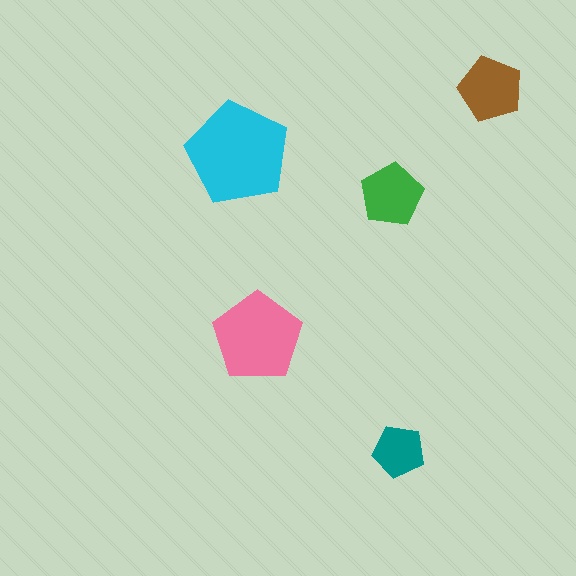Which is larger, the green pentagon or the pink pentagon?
The pink one.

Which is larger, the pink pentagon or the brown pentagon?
The pink one.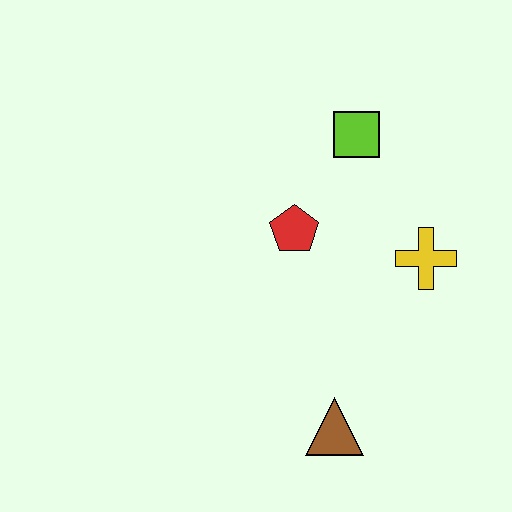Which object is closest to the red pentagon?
The lime square is closest to the red pentagon.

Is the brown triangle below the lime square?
Yes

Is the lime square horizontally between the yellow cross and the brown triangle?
Yes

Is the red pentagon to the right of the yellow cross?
No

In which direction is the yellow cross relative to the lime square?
The yellow cross is below the lime square.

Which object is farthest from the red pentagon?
The brown triangle is farthest from the red pentagon.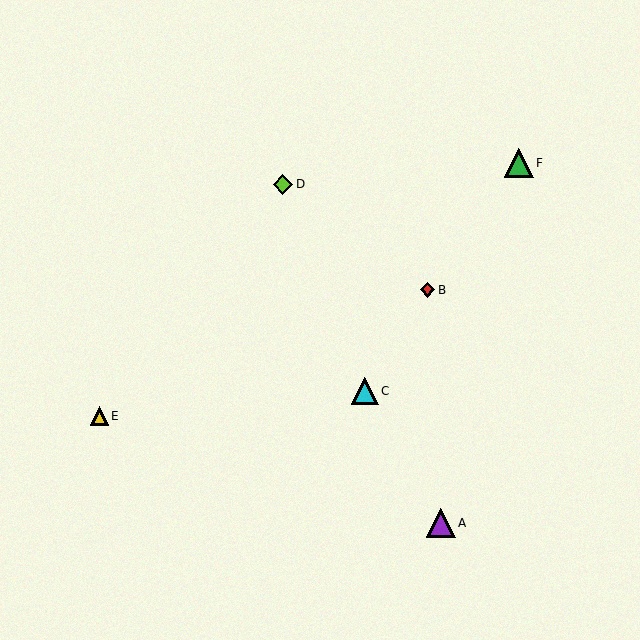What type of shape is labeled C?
Shape C is a cyan triangle.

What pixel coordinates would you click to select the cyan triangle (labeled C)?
Click at (365, 391) to select the cyan triangle C.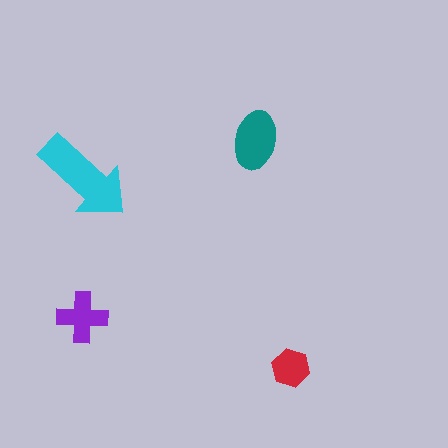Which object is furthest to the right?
The red hexagon is rightmost.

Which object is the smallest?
The red hexagon.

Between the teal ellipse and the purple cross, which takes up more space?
The teal ellipse.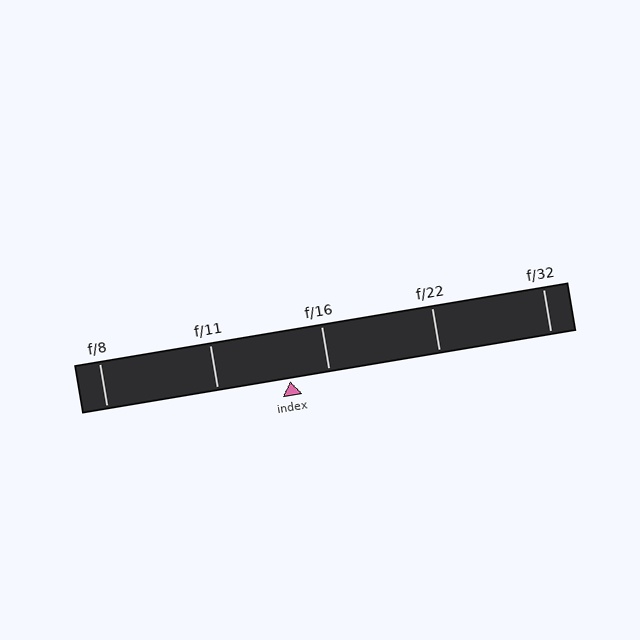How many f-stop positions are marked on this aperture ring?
There are 5 f-stop positions marked.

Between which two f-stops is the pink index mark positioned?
The index mark is between f/11 and f/16.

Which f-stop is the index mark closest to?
The index mark is closest to f/16.